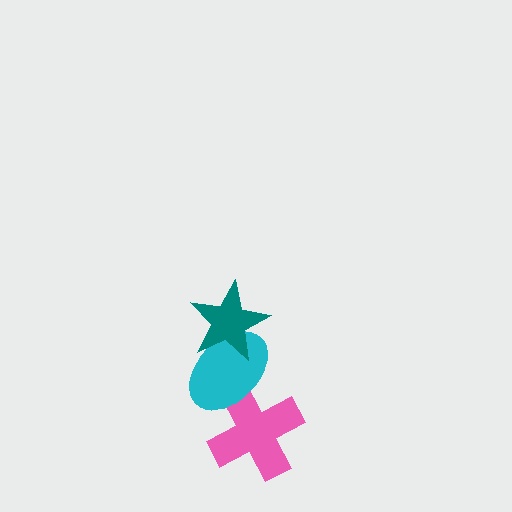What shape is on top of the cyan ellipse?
The teal star is on top of the cyan ellipse.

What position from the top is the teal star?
The teal star is 1st from the top.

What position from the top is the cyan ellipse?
The cyan ellipse is 2nd from the top.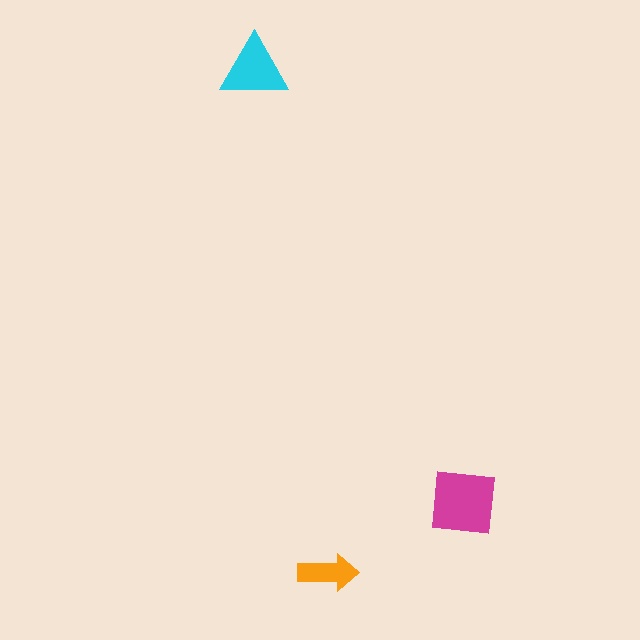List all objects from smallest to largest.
The orange arrow, the cyan triangle, the magenta square.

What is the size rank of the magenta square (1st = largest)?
1st.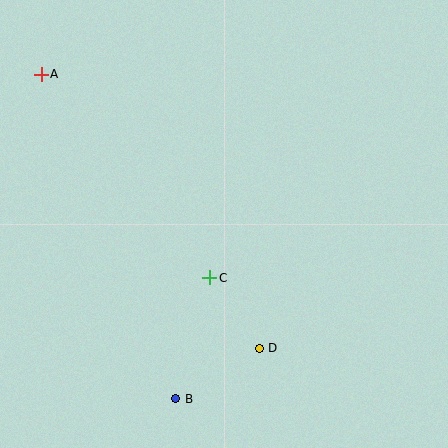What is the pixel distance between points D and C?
The distance between D and C is 86 pixels.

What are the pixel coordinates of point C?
Point C is at (210, 278).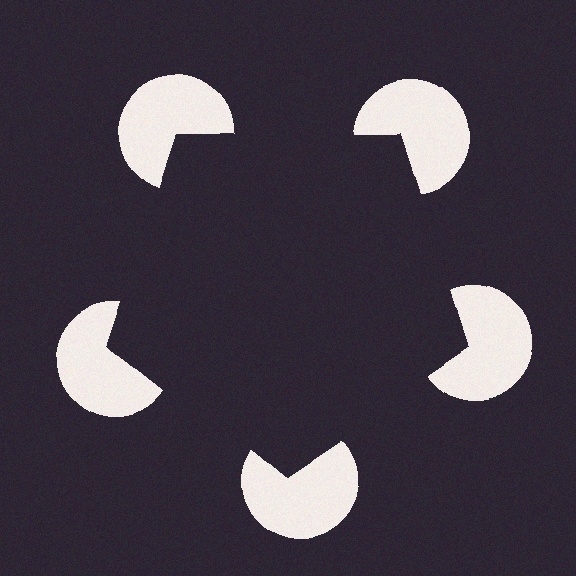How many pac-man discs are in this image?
There are 5 — one at each vertex of the illusory pentagon.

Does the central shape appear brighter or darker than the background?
It typically appears slightly darker than the background, even though no actual brightness change is drawn.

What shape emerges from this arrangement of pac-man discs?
An illusory pentagon — its edges are inferred from the aligned wedge cuts in the pac-man discs, not physically drawn.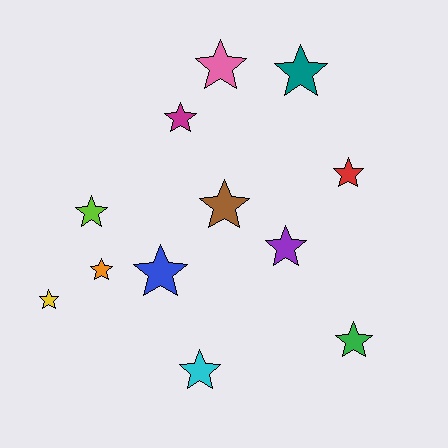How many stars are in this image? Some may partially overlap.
There are 12 stars.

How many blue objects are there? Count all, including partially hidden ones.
There is 1 blue object.